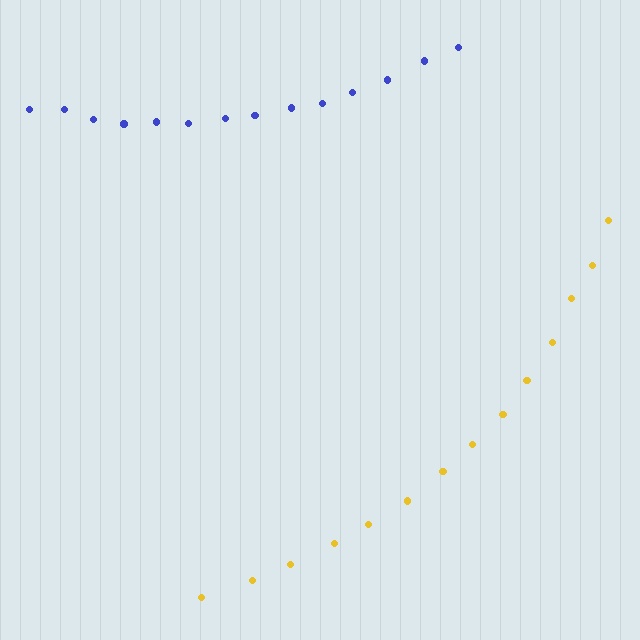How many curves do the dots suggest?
There are 2 distinct paths.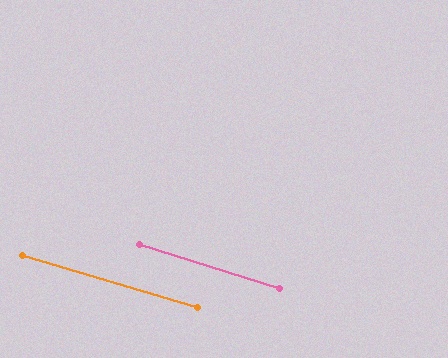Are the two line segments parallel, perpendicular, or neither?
Parallel — their directions differ by only 0.7°.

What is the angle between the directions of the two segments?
Approximately 1 degree.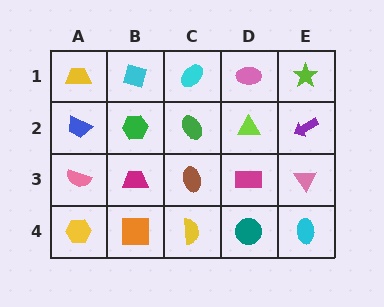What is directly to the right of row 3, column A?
A magenta trapezoid.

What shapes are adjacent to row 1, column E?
A purple arrow (row 2, column E), a pink ellipse (row 1, column D).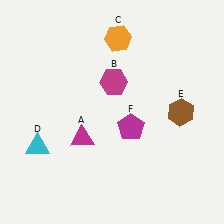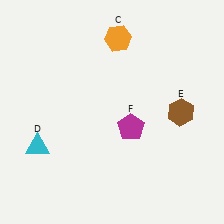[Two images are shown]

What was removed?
The magenta triangle (A), the magenta hexagon (B) were removed in Image 2.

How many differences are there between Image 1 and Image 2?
There are 2 differences between the two images.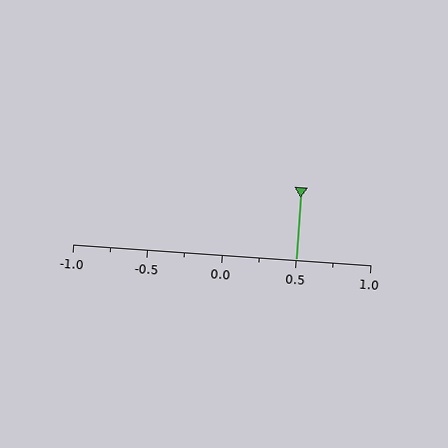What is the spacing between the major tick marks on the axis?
The major ticks are spaced 0.5 apart.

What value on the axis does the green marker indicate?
The marker indicates approximately 0.5.